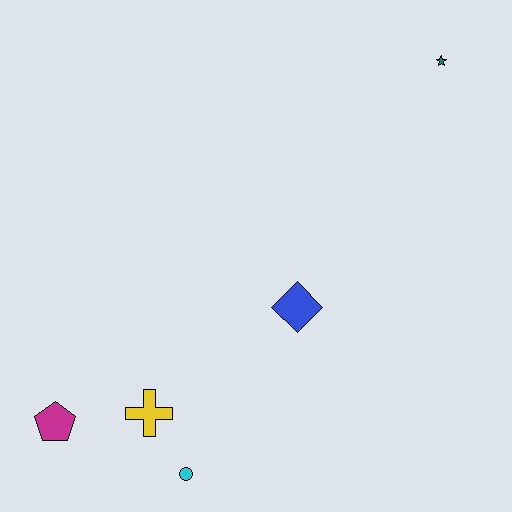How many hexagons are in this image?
There are no hexagons.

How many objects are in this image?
There are 5 objects.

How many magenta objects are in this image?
There is 1 magenta object.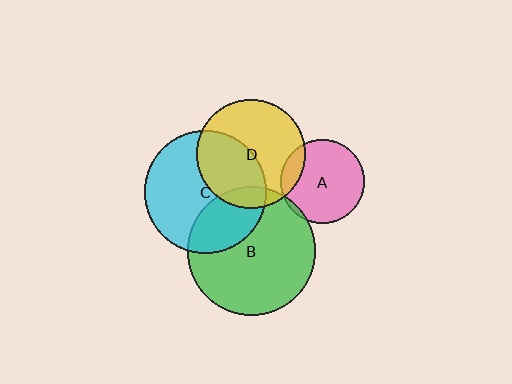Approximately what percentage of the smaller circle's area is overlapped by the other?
Approximately 10%.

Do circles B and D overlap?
Yes.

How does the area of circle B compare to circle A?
Approximately 2.3 times.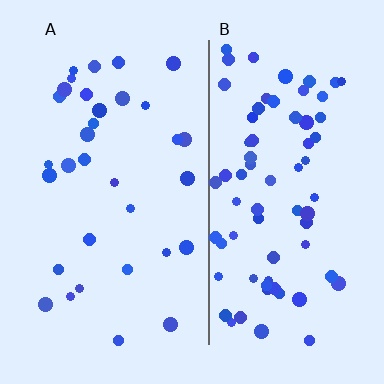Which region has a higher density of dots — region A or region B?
B (the right).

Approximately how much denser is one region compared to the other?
Approximately 2.2× — region B over region A.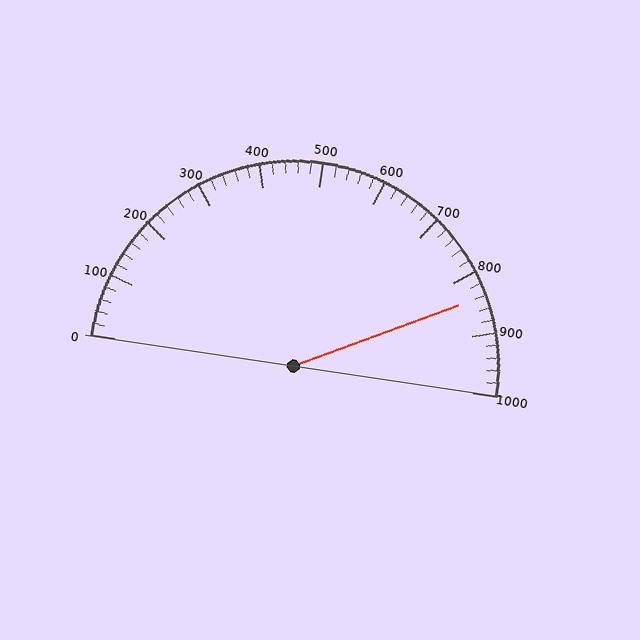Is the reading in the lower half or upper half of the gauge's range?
The reading is in the upper half of the range (0 to 1000).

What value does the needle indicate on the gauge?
The needle indicates approximately 840.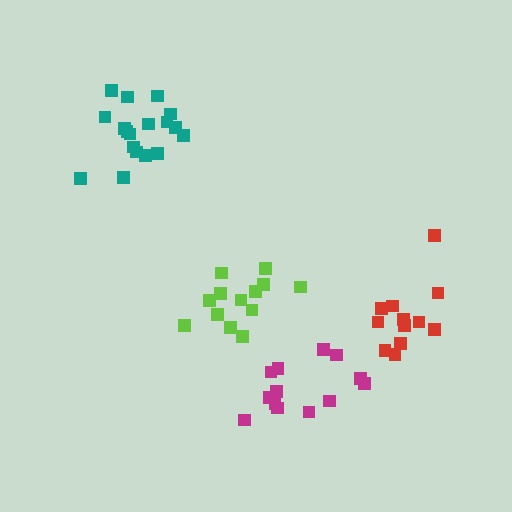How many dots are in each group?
Group 1: 13 dots, Group 2: 13 dots, Group 3: 12 dots, Group 4: 18 dots (56 total).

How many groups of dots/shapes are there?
There are 4 groups.